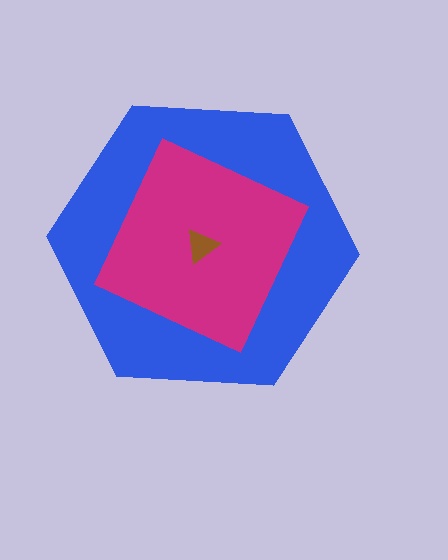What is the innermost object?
The brown triangle.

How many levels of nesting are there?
3.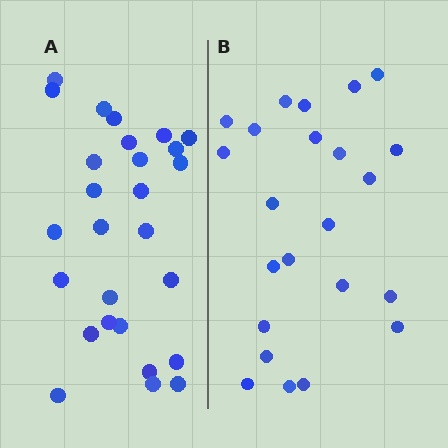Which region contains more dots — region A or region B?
Region A (the left region) has more dots.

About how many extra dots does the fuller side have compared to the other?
Region A has about 4 more dots than region B.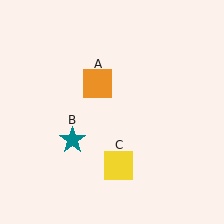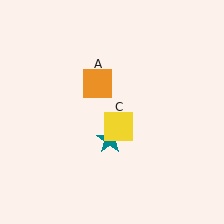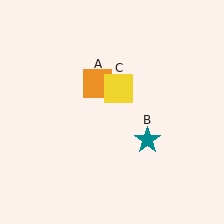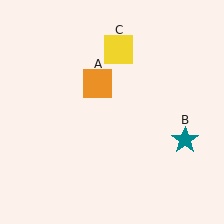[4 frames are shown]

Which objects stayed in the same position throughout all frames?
Orange square (object A) remained stationary.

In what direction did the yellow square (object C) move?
The yellow square (object C) moved up.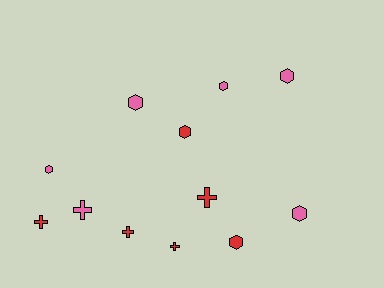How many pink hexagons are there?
There are 5 pink hexagons.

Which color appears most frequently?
Red, with 6 objects.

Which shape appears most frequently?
Hexagon, with 7 objects.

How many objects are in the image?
There are 12 objects.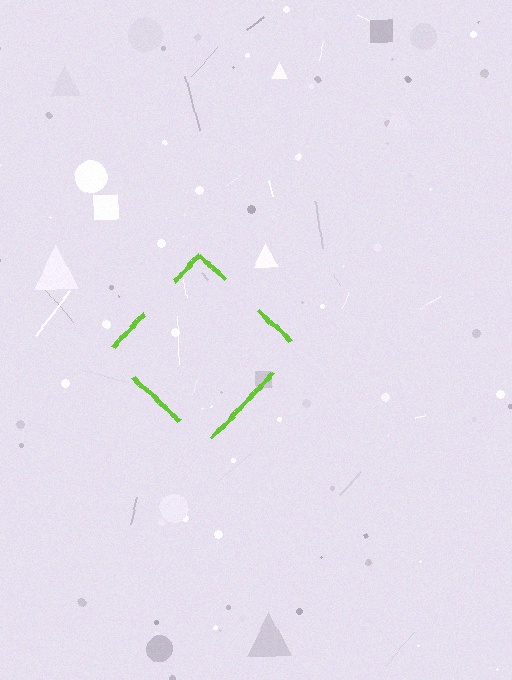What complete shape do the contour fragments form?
The contour fragments form a diamond.